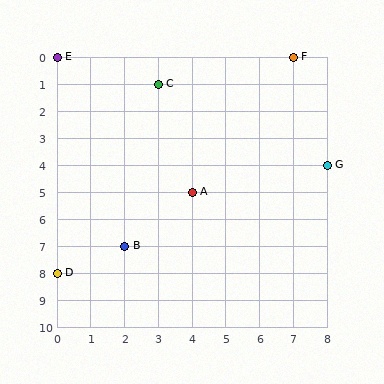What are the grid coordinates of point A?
Point A is at grid coordinates (4, 5).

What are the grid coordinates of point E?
Point E is at grid coordinates (0, 0).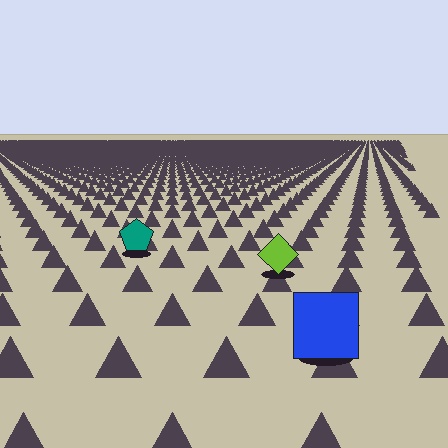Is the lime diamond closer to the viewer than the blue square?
No. The blue square is closer — you can tell from the texture gradient: the ground texture is coarser near it.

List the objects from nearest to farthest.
From nearest to farthest: the blue square, the lime diamond, the teal pentagon.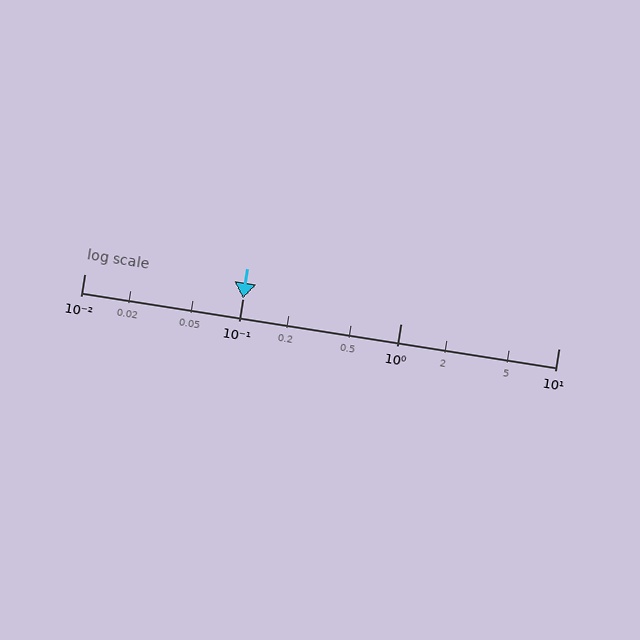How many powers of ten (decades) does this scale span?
The scale spans 3 decades, from 0.01 to 10.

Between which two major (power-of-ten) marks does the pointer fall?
The pointer is between 0.1 and 1.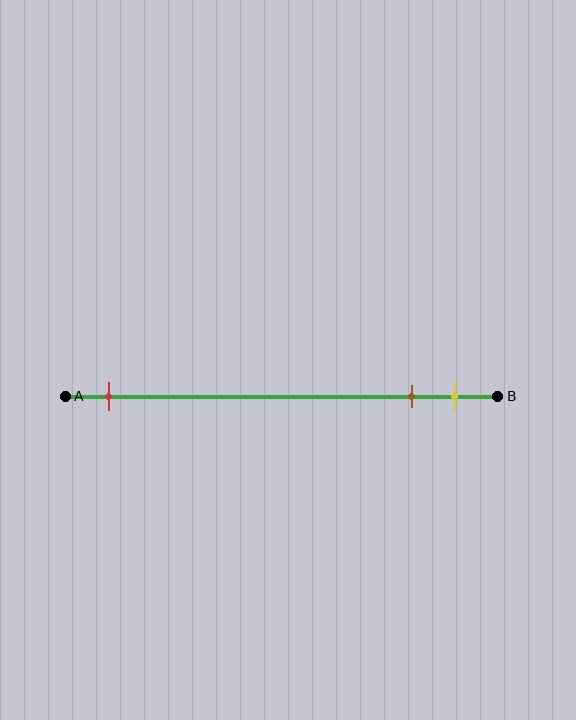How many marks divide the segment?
There are 3 marks dividing the segment.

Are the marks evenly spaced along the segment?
No, the marks are not evenly spaced.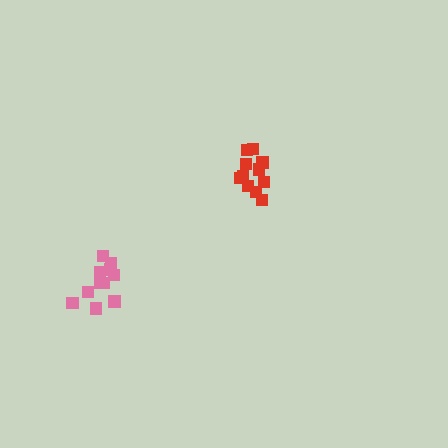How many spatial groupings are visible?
There are 2 spatial groupings.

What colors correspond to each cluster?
The clusters are colored: red, pink.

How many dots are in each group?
Group 1: 11 dots, Group 2: 11 dots (22 total).